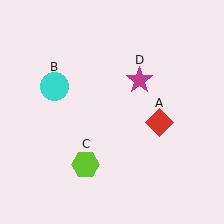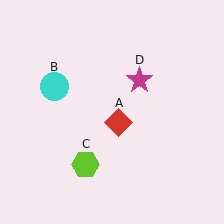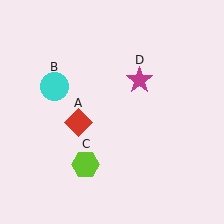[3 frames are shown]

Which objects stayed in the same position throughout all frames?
Cyan circle (object B) and lime hexagon (object C) and magenta star (object D) remained stationary.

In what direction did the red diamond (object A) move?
The red diamond (object A) moved left.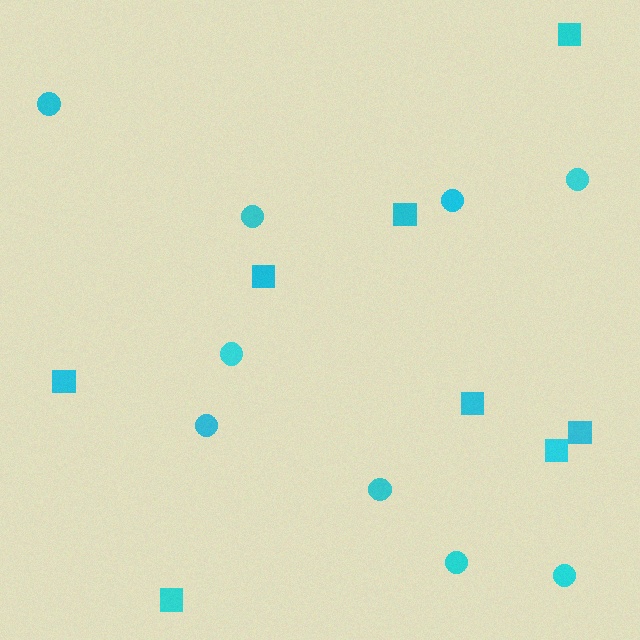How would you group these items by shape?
There are 2 groups: one group of circles (9) and one group of squares (8).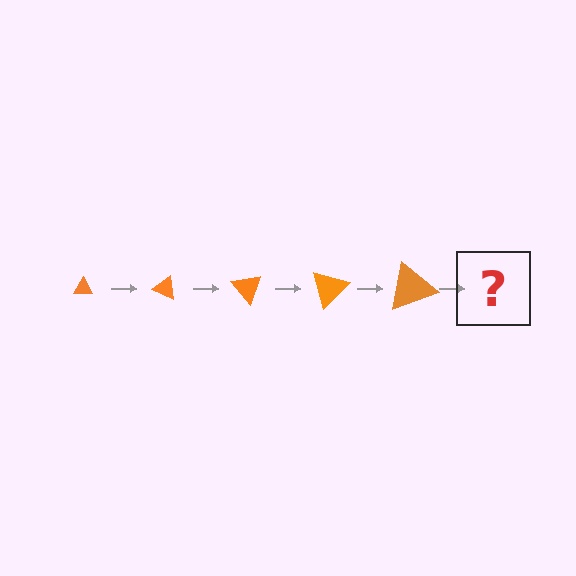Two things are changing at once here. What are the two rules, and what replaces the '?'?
The two rules are that the triangle grows larger each step and it rotates 25 degrees each step. The '?' should be a triangle, larger than the previous one and rotated 125 degrees from the start.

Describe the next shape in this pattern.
It should be a triangle, larger than the previous one and rotated 125 degrees from the start.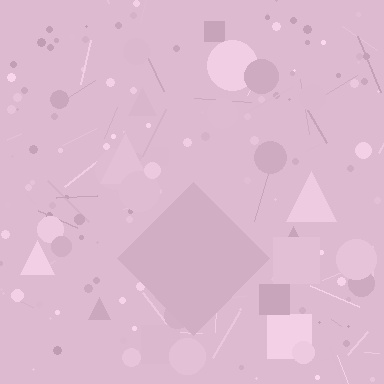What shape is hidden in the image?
A diamond is hidden in the image.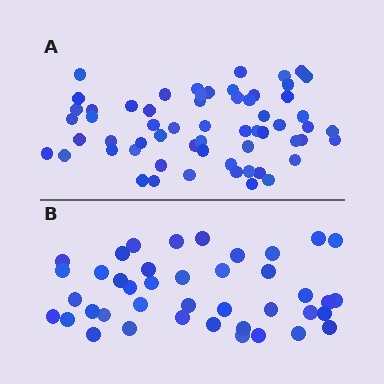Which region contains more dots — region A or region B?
Region A (the top region) has more dots.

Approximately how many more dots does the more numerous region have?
Region A has approximately 20 more dots than region B.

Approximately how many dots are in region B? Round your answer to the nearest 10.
About 40 dots. (The exact count is 41, which rounds to 40.)